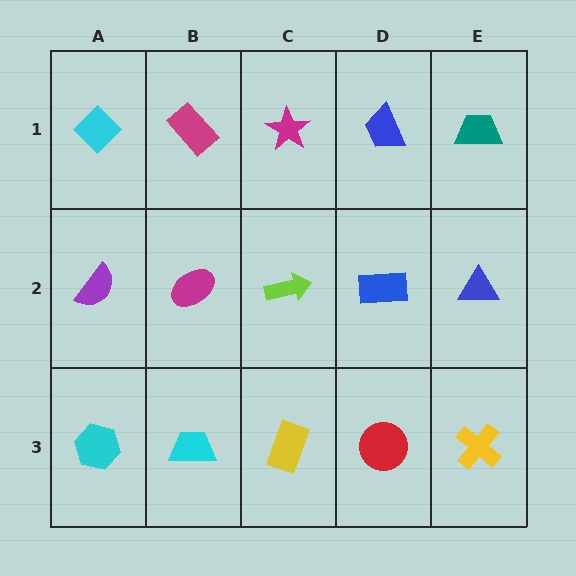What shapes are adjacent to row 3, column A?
A purple semicircle (row 2, column A), a cyan trapezoid (row 3, column B).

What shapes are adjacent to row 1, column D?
A blue rectangle (row 2, column D), a magenta star (row 1, column C), a teal trapezoid (row 1, column E).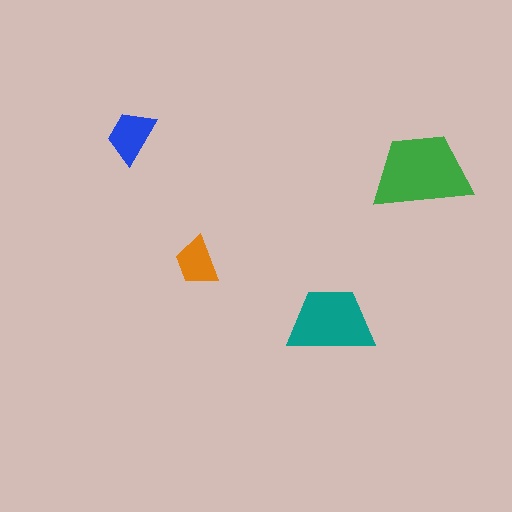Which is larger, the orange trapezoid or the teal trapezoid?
The teal one.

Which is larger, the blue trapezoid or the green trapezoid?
The green one.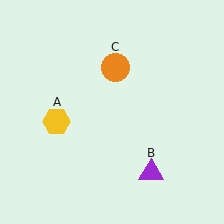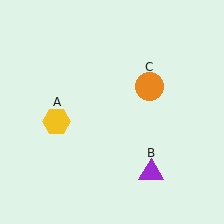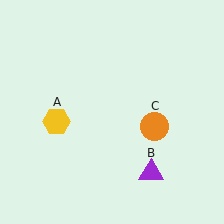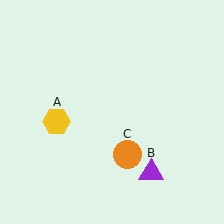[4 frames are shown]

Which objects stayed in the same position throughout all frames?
Yellow hexagon (object A) and purple triangle (object B) remained stationary.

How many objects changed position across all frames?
1 object changed position: orange circle (object C).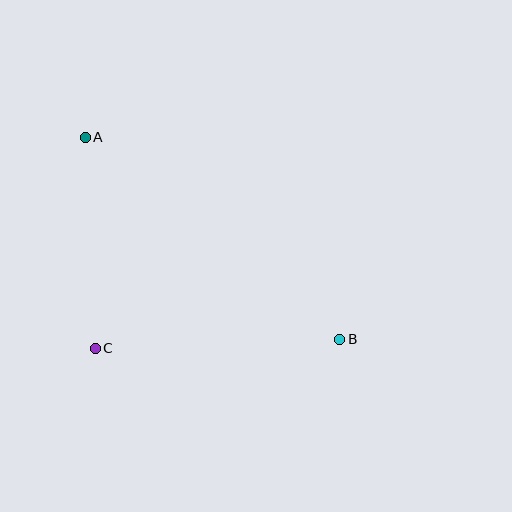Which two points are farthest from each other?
Points A and B are farthest from each other.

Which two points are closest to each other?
Points A and C are closest to each other.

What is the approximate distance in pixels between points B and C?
The distance between B and C is approximately 245 pixels.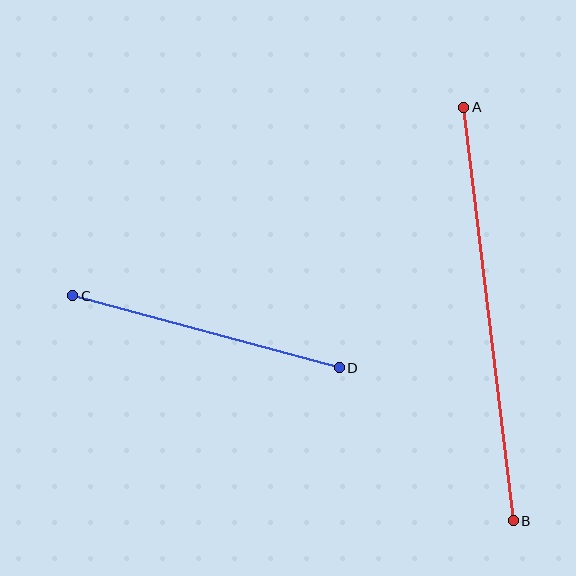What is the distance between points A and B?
The distance is approximately 417 pixels.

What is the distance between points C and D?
The distance is approximately 276 pixels.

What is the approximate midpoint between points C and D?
The midpoint is at approximately (206, 332) pixels.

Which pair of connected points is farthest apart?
Points A and B are farthest apart.